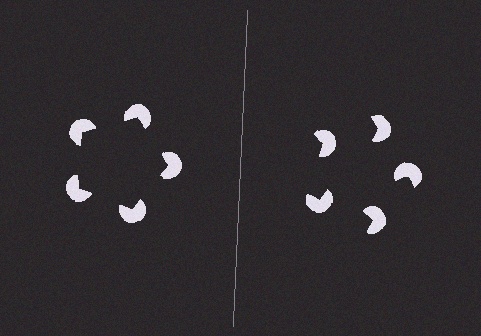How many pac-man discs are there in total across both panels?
10 — 5 on each side.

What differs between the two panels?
The pac-man discs are positioned identically on both sides; only the wedge orientations differ. On the left they align to a pentagon; on the right they are misaligned.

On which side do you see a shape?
An illusory pentagon appears on the left side. On the right side the wedge cuts are rotated, so no coherent shape forms.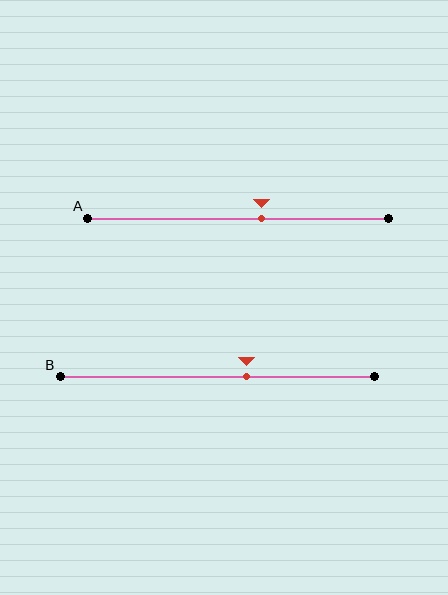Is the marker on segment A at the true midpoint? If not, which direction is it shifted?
No, the marker on segment A is shifted to the right by about 8% of the segment length.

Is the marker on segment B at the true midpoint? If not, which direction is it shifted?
No, the marker on segment B is shifted to the right by about 9% of the segment length.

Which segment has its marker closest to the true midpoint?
Segment A has its marker closest to the true midpoint.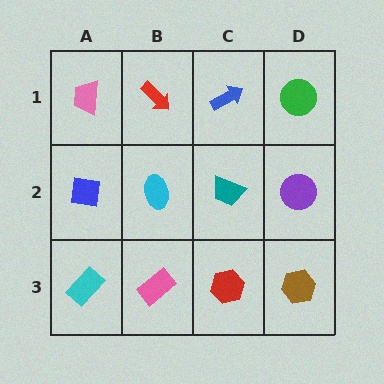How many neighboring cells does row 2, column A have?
3.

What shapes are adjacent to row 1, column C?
A teal trapezoid (row 2, column C), a red arrow (row 1, column B), a green circle (row 1, column D).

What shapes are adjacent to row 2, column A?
A pink trapezoid (row 1, column A), a cyan rectangle (row 3, column A), a cyan ellipse (row 2, column B).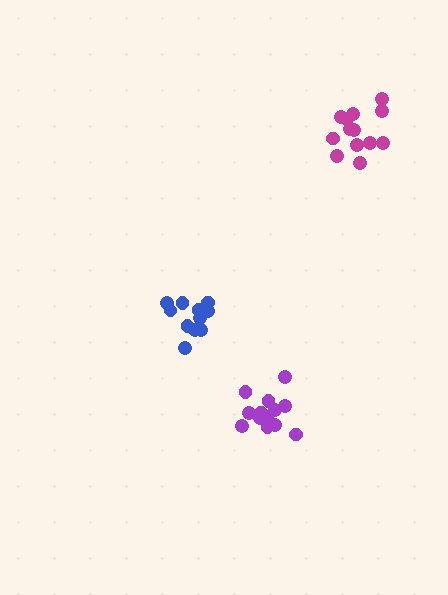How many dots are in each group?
Group 1: 11 dots, Group 2: 13 dots, Group 3: 13 dots (37 total).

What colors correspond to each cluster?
The clusters are colored: blue, magenta, purple.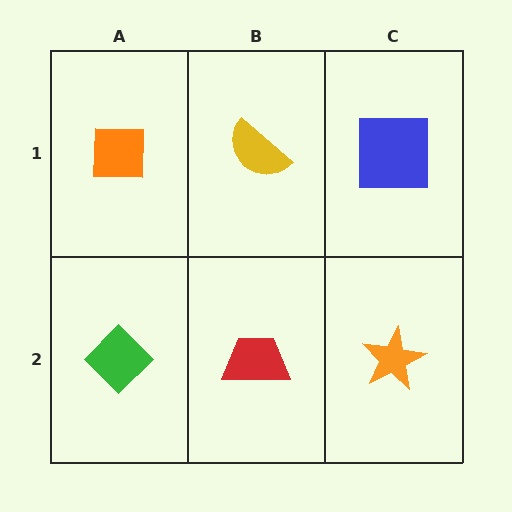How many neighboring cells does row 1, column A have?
2.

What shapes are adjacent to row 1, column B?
A red trapezoid (row 2, column B), an orange square (row 1, column A), a blue square (row 1, column C).